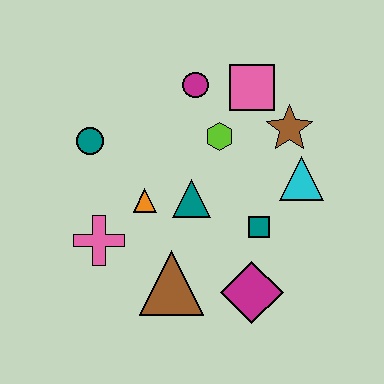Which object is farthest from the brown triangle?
The pink square is farthest from the brown triangle.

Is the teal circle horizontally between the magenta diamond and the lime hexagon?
No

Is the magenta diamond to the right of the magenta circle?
Yes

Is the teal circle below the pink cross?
No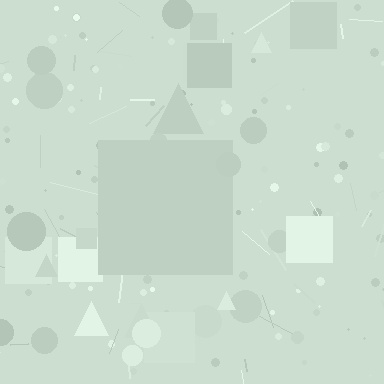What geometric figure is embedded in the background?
A square is embedded in the background.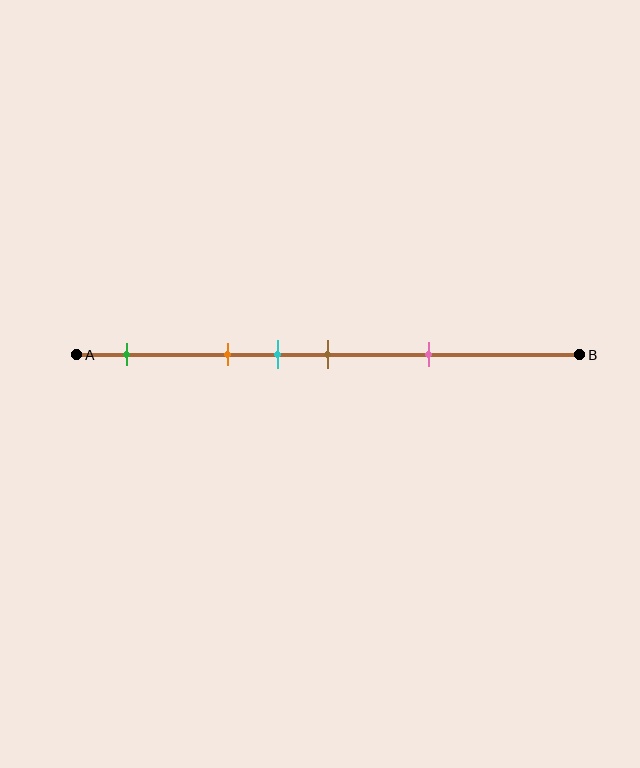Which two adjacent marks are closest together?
The cyan and brown marks are the closest adjacent pair.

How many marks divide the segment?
There are 5 marks dividing the segment.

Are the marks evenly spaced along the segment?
No, the marks are not evenly spaced.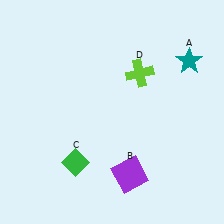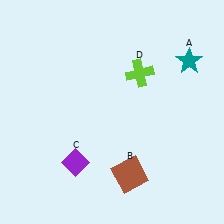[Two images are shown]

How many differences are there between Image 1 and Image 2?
There are 2 differences between the two images.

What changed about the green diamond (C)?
In Image 1, C is green. In Image 2, it changed to purple.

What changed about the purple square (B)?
In Image 1, B is purple. In Image 2, it changed to brown.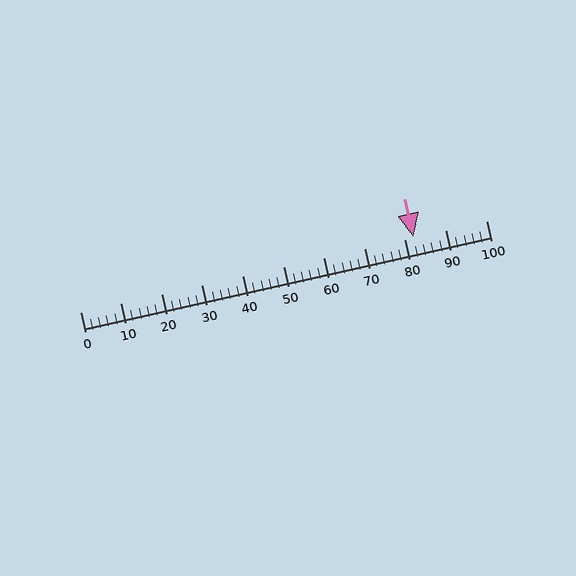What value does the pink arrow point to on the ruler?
The pink arrow points to approximately 82.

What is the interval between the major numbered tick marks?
The major tick marks are spaced 10 units apart.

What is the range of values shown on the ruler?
The ruler shows values from 0 to 100.